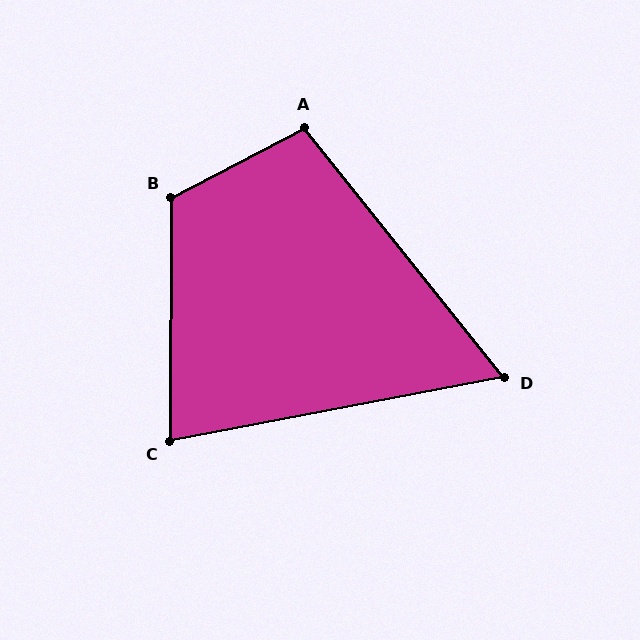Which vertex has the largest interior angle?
B, at approximately 118 degrees.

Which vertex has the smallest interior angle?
D, at approximately 62 degrees.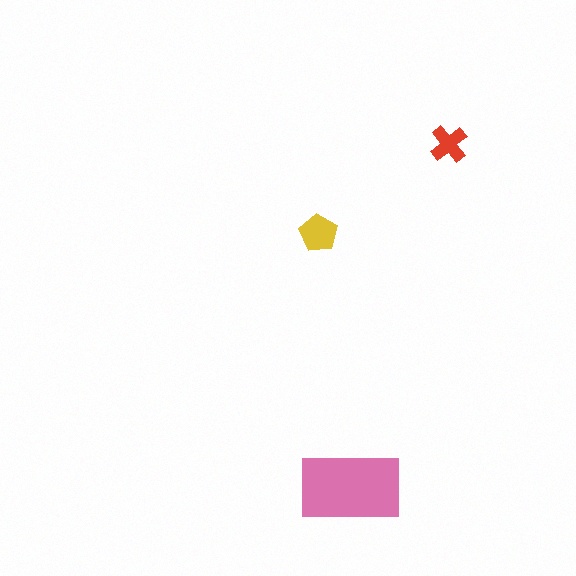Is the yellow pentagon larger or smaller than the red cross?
Larger.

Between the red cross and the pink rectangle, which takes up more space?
The pink rectangle.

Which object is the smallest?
The red cross.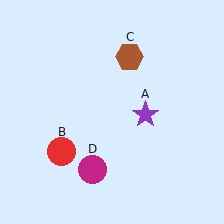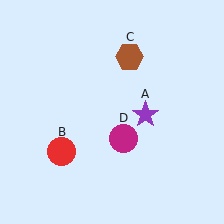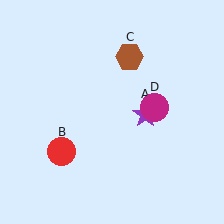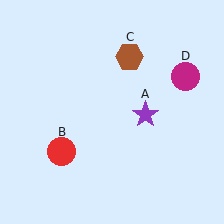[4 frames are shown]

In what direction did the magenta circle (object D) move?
The magenta circle (object D) moved up and to the right.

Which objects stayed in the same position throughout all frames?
Purple star (object A) and red circle (object B) and brown hexagon (object C) remained stationary.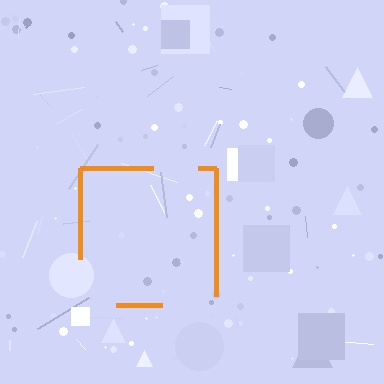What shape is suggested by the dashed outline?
The dashed outline suggests a square.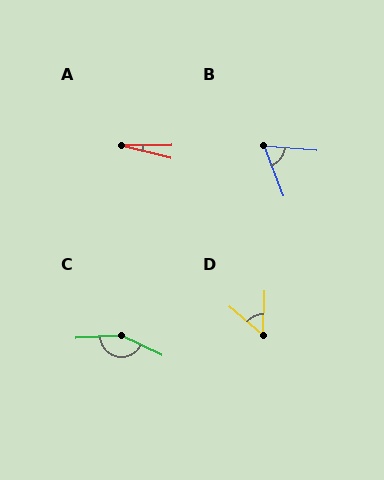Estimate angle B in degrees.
Approximately 65 degrees.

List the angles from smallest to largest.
A (15°), D (52°), B (65°), C (151°).